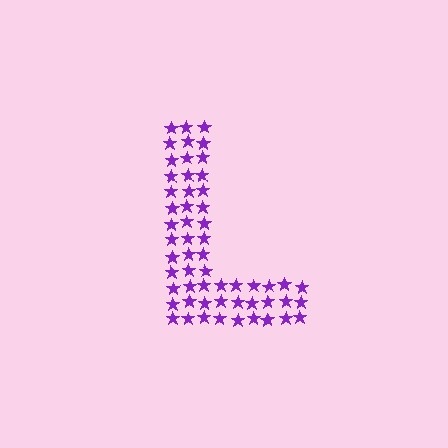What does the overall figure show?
The overall figure shows the letter L.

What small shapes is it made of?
It is made of small stars.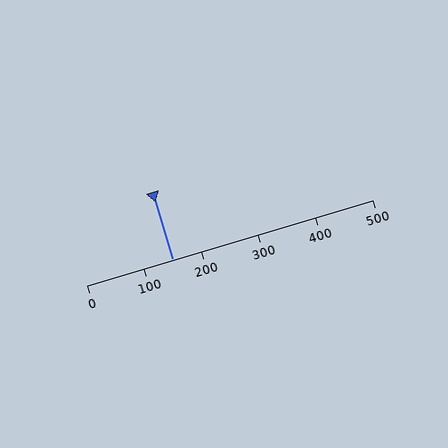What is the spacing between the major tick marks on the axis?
The major ticks are spaced 100 apart.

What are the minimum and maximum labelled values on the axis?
The axis runs from 0 to 500.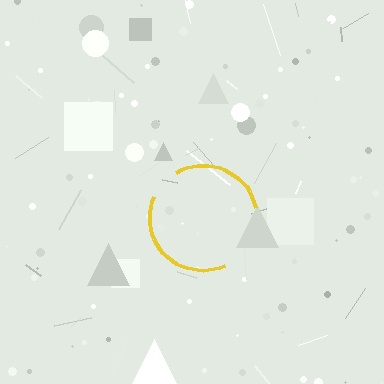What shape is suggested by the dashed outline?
The dashed outline suggests a circle.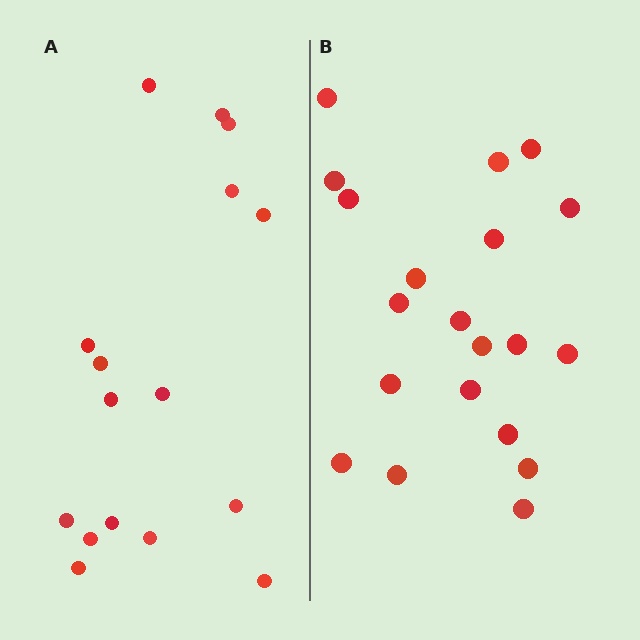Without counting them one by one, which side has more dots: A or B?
Region B (the right region) has more dots.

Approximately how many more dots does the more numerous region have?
Region B has about 4 more dots than region A.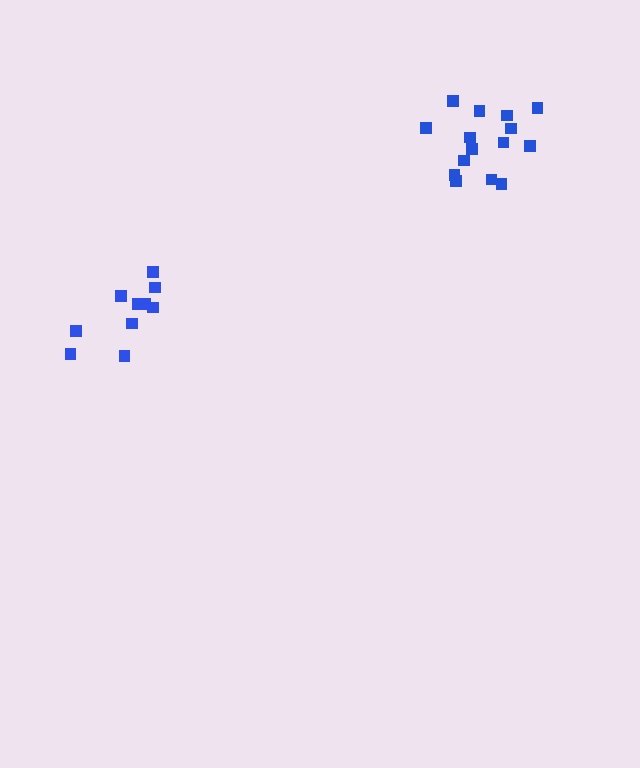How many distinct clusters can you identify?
There are 2 distinct clusters.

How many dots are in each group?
Group 1: 10 dots, Group 2: 15 dots (25 total).